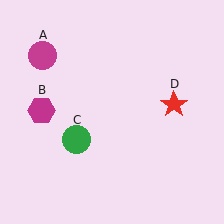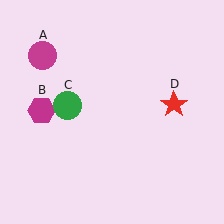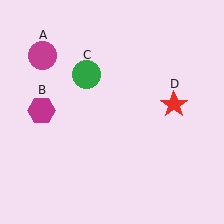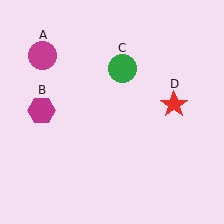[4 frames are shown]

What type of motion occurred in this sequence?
The green circle (object C) rotated clockwise around the center of the scene.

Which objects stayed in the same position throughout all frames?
Magenta circle (object A) and magenta hexagon (object B) and red star (object D) remained stationary.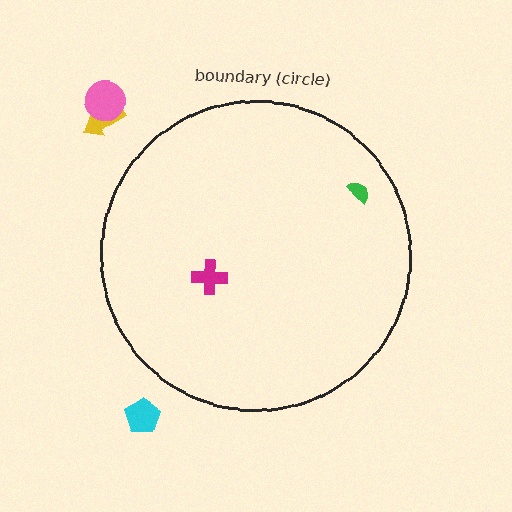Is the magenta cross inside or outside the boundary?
Inside.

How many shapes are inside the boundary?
2 inside, 3 outside.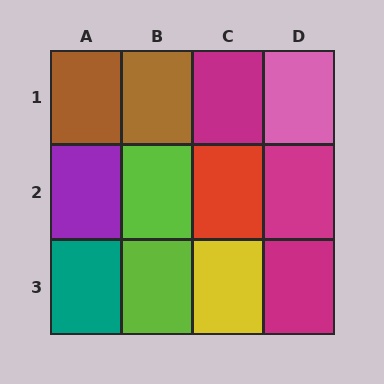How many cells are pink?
1 cell is pink.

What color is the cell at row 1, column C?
Magenta.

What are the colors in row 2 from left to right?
Purple, lime, red, magenta.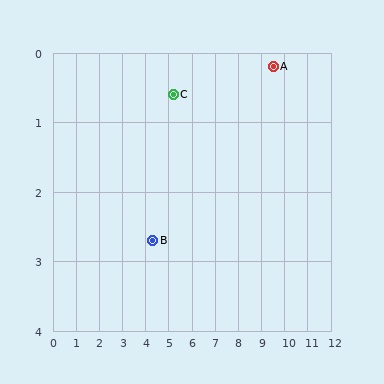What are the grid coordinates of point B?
Point B is at approximately (4.3, 2.7).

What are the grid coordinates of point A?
Point A is at approximately (9.5, 0.2).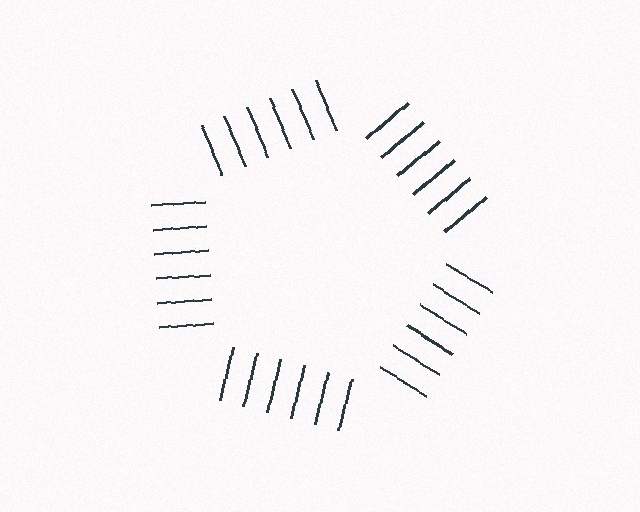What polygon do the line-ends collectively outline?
An illusory pentagon — the line segments terminate on its edges but no continuous stroke is drawn.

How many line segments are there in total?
30 — 6 along each of the 5 edges.